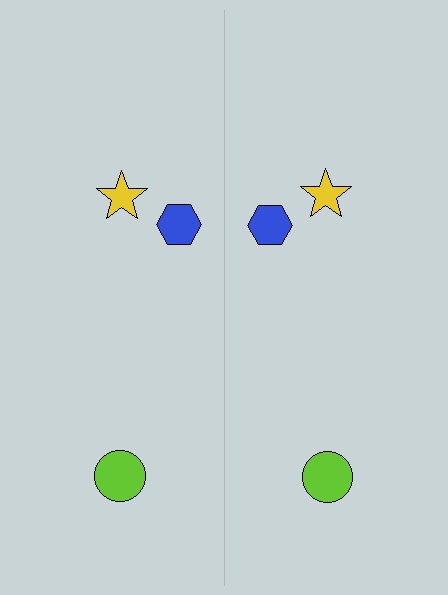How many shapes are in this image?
There are 6 shapes in this image.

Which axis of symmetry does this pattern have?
The pattern has a vertical axis of symmetry running through the center of the image.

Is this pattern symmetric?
Yes, this pattern has bilateral (reflection) symmetry.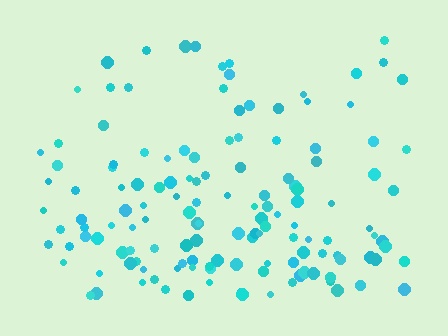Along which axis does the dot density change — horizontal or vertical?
Vertical.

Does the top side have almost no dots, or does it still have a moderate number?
Still a moderate number, just noticeably fewer than the bottom.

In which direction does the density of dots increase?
From top to bottom, with the bottom side densest.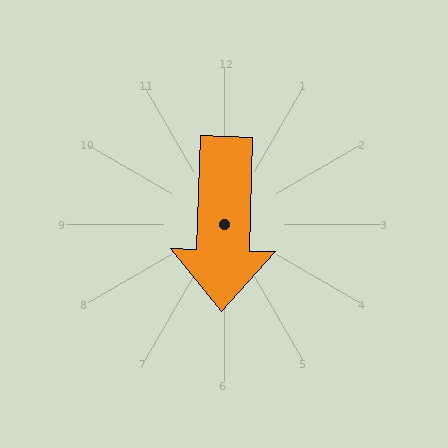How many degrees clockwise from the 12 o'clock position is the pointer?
Approximately 182 degrees.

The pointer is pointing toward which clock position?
Roughly 6 o'clock.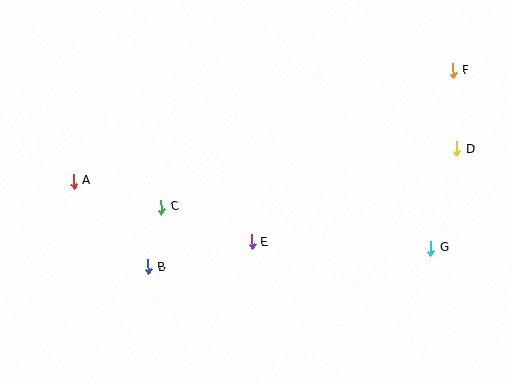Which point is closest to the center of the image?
Point E at (252, 242) is closest to the center.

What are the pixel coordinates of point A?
Point A is at (73, 181).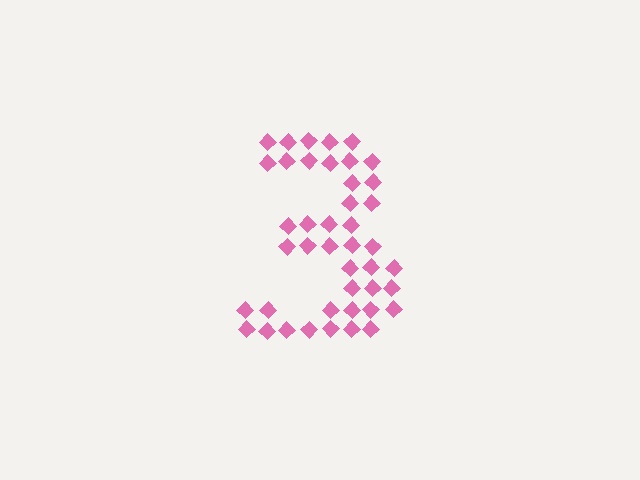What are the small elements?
The small elements are diamonds.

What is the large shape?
The large shape is the digit 3.